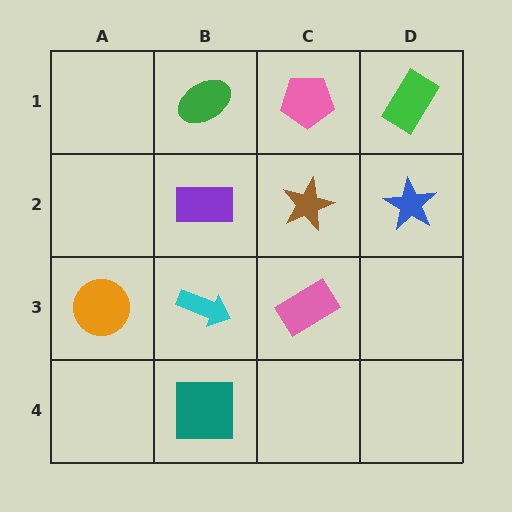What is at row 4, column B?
A teal square.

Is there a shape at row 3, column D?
No, that cell is empty.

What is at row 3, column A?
An orange circle.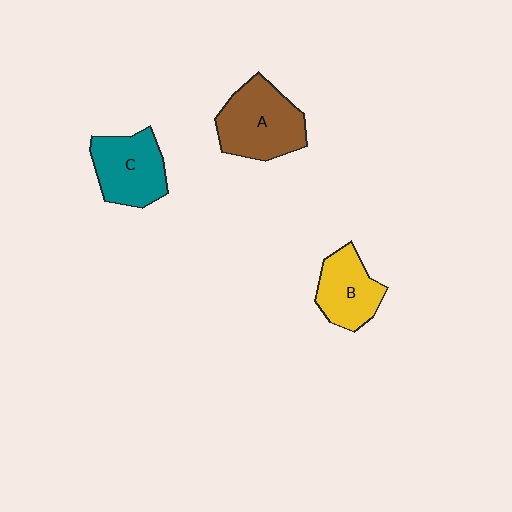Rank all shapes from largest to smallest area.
From largest to smallest: A (brown), C (teal), B (yellow).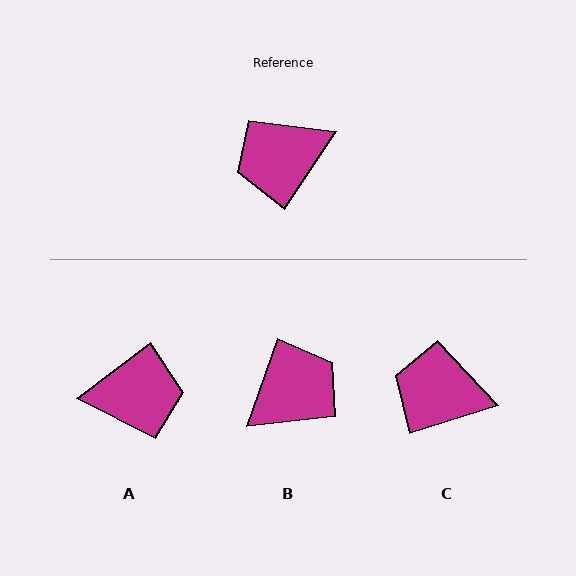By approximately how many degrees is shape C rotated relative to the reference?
Approximately 39 degrees clockwise.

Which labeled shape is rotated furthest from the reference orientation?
B, about 166 degrees away.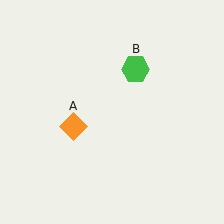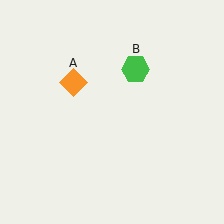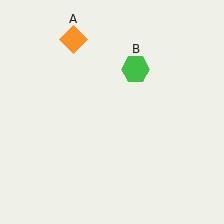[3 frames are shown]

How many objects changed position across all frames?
1 object changed position: orange diamond (object A).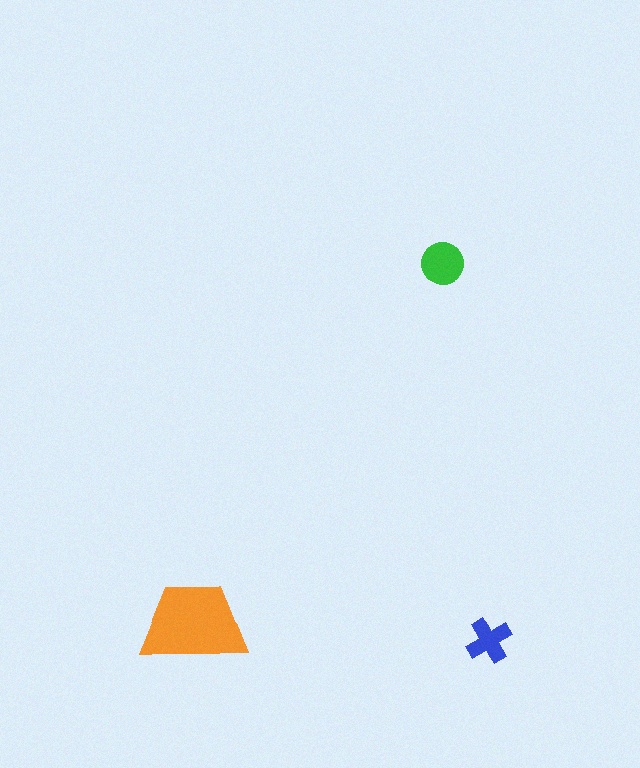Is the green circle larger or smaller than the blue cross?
Larger.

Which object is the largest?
The orange trapezoid.